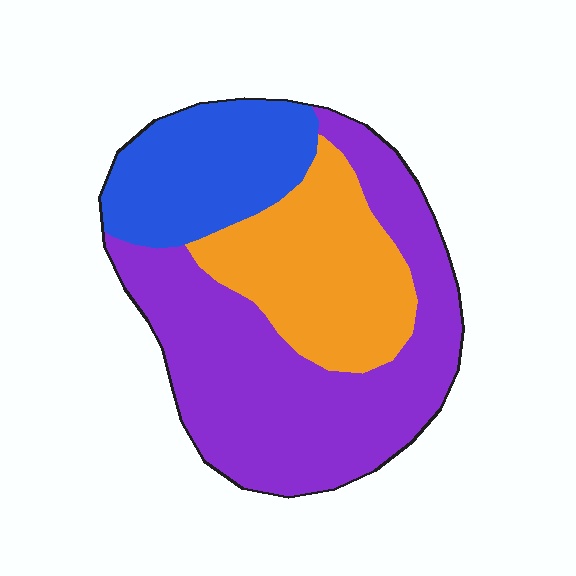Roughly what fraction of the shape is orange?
Orange takes up about one quarter (1/4) of the shape.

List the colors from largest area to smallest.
From largest to smallest: purple, orange, blue.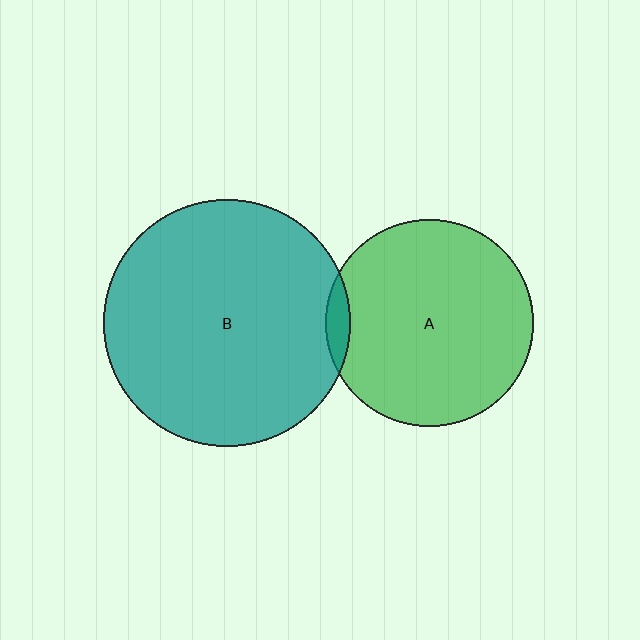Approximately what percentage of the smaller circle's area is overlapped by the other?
Approximately 5%.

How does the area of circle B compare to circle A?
Approximately 1.4 times.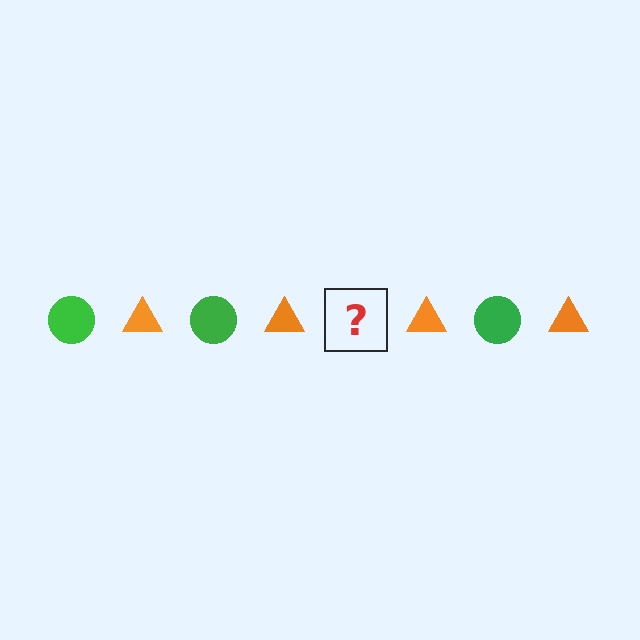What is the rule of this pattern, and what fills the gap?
The rule is that the pattern alternates between green circle and orange triangle. The gap should be filled with a green circle.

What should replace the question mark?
The question mark should be replaced with a green circle.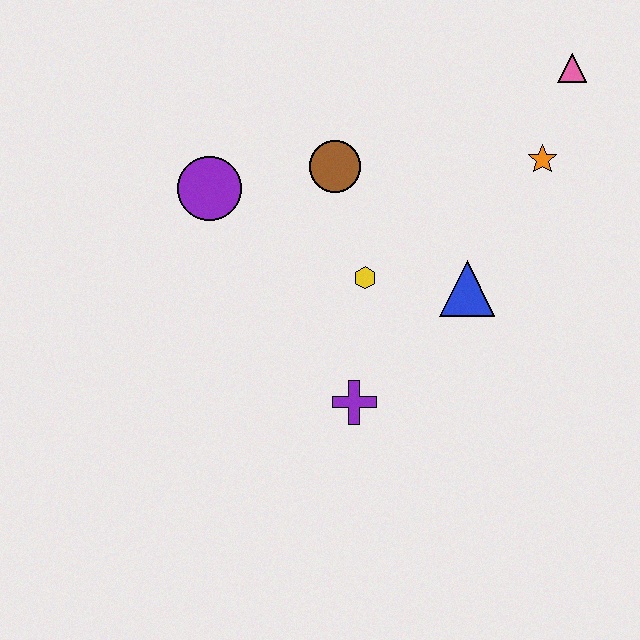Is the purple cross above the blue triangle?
No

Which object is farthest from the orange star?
The purple circle is farthest from the orange star.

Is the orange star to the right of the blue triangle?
Yes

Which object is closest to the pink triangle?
The orange star is closest to the pink triangle.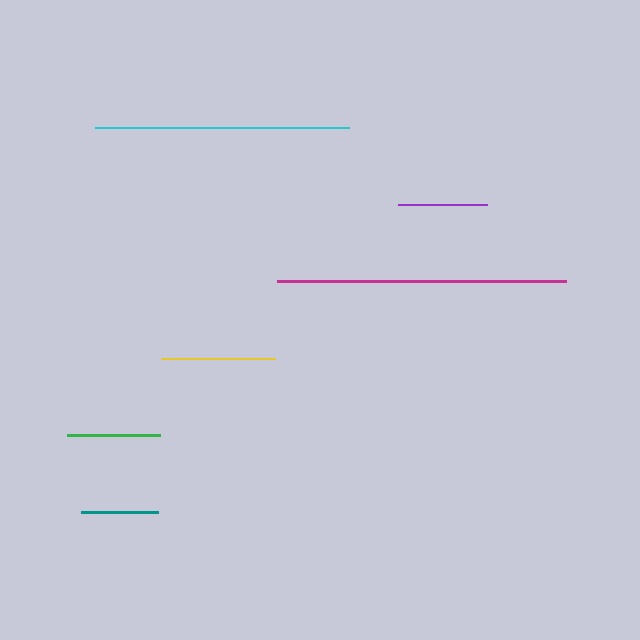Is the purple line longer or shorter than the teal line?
The purple line is longer than the teal line.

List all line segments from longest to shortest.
From longest to shortest: magenta, cyan, yellow, green, purple, teal.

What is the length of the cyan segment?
The cyan segment is approximately 254 pixels long.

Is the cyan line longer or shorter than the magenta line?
The magenta line is longer than the cyan line.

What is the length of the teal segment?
The teal segment is approximately 77 pixels long.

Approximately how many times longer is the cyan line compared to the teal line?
The cyan line is approximately 3.3 times the length of the teal line.